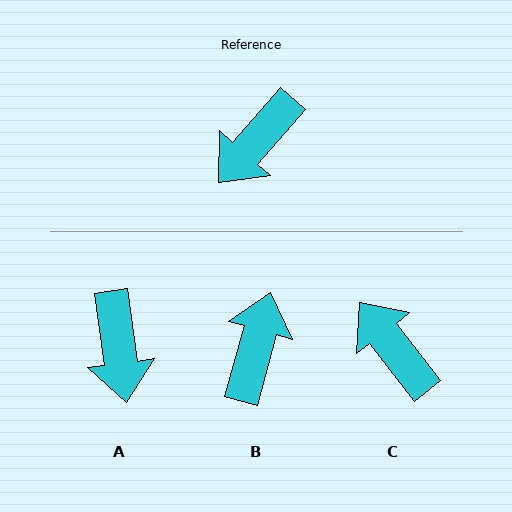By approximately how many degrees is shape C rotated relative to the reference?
Approximately 101 degrees clockwise.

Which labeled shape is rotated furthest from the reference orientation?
B, about 154 degrees away.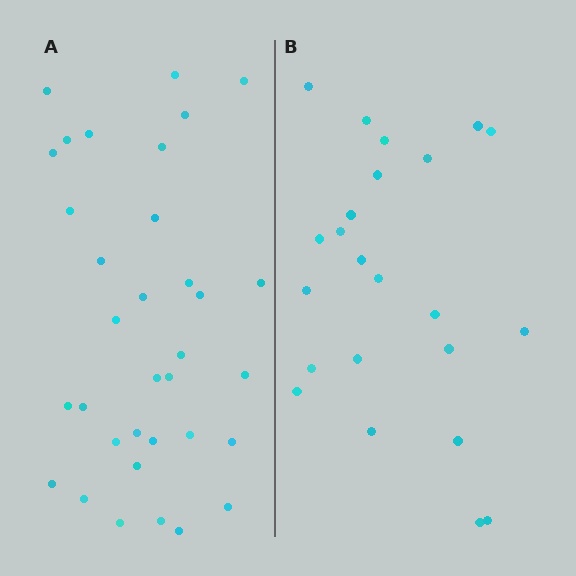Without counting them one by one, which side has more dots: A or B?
Region A (the left region) has more dots.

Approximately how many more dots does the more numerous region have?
Region A has roughly 12 or so more dots than region B.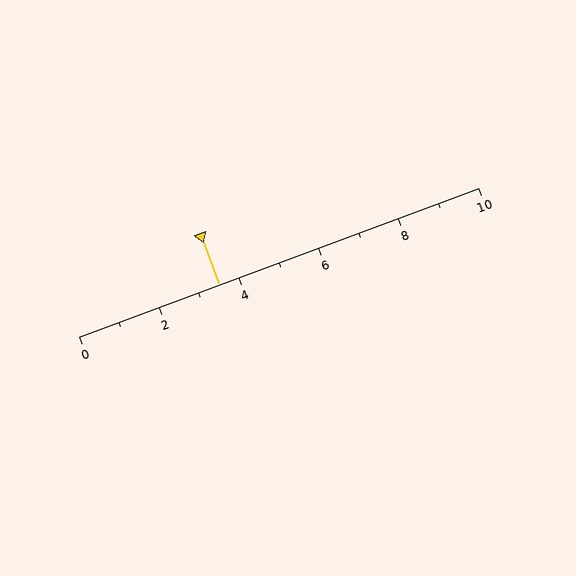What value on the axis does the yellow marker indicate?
The marker indicates approximately 3.5.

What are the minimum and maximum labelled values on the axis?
The axis runs from 0 to 10.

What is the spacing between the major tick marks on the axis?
The major ticks are spaced 2 apart.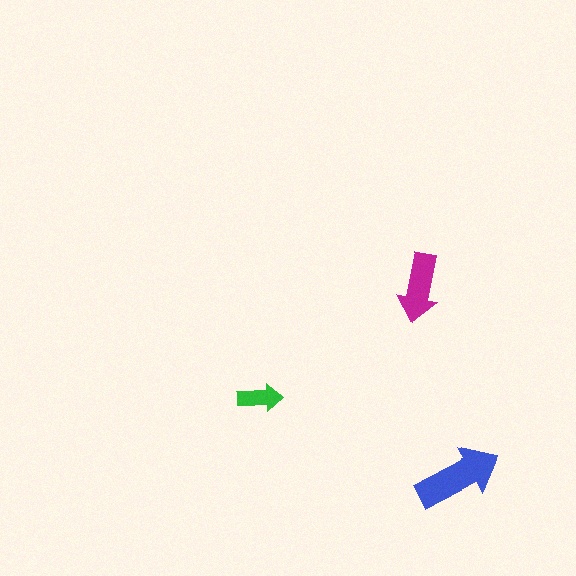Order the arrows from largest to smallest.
the blue one, the magenta one, the green one.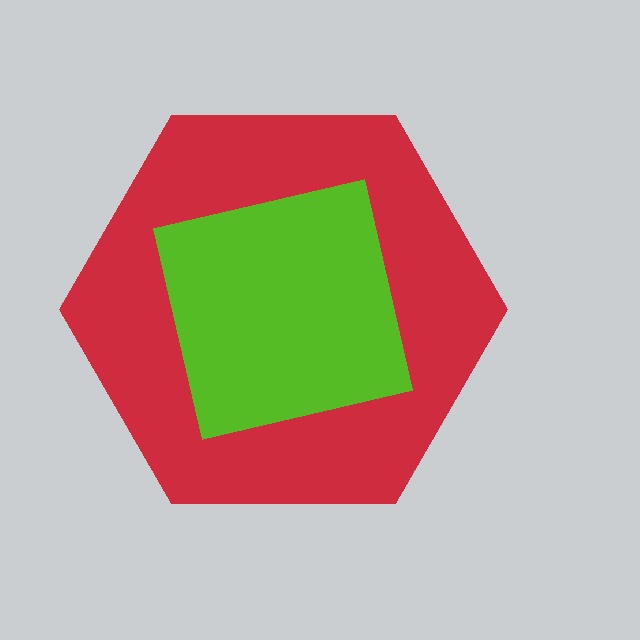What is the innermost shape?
The lime square.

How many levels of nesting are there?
2.